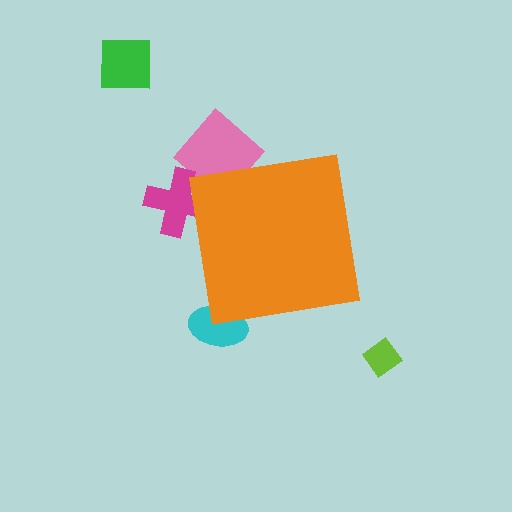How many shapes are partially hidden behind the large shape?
3 shapes are partially hidden.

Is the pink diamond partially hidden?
Yes, the pink diamond is partially hidden behind the orange square.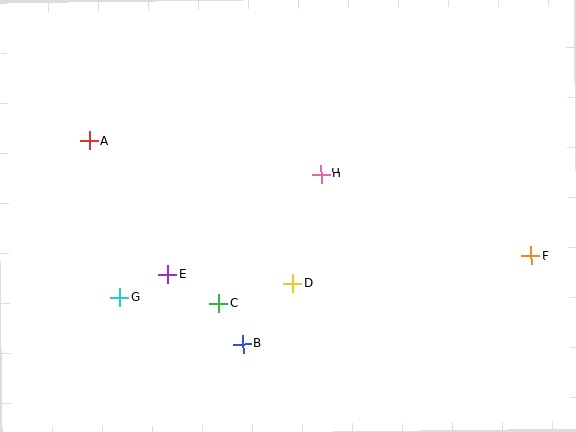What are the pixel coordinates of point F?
Point F is at (531, 256).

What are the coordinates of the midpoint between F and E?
The midpoint between F and E is at (349, 265).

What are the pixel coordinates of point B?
Point B is at (243, 344).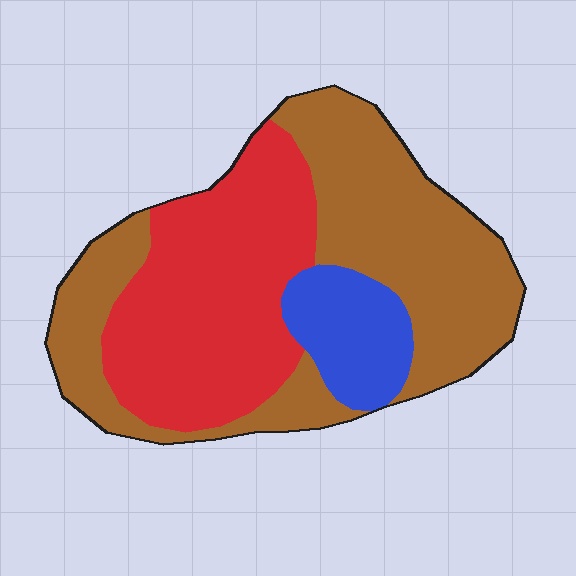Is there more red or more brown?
Brown.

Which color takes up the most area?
Brown, at roughly 50%.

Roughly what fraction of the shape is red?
Red covers about 40% of the shape.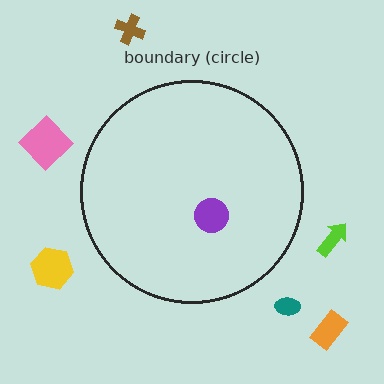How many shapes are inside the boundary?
1 inside, 6 outside.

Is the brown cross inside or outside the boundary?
Outside.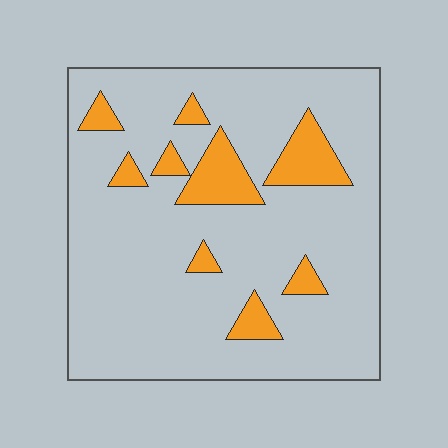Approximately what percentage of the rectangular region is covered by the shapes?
Approximately 15%.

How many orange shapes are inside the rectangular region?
9.